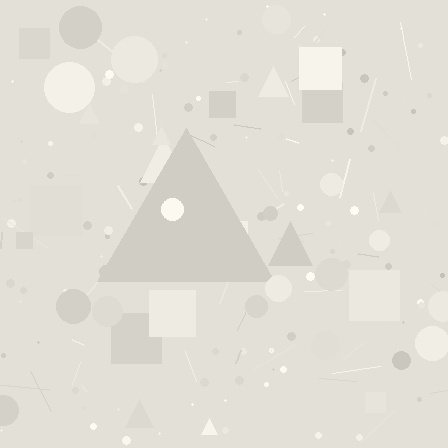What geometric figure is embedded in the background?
A triangle is embedded in the background.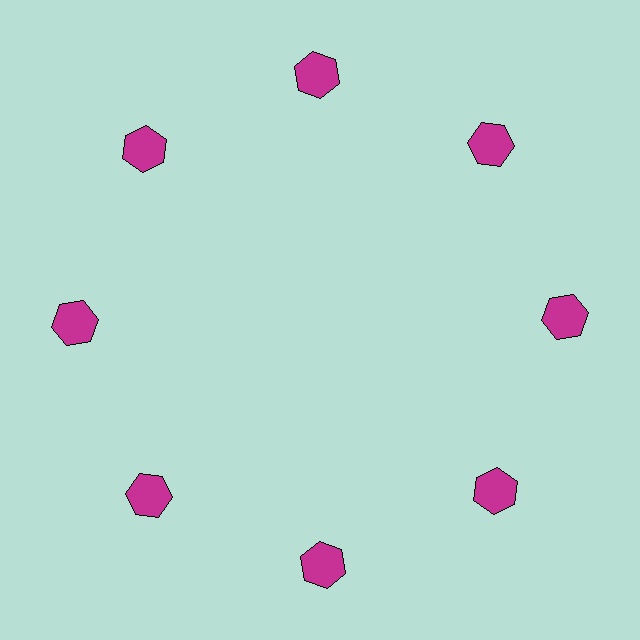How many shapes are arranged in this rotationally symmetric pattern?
There are 8 shapes, arranged in 8 groups of 1.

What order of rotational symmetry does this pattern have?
This pattern has 8-fold rotational symmetry.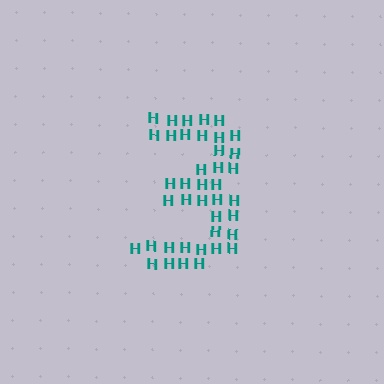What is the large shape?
The large shape is the digit 3.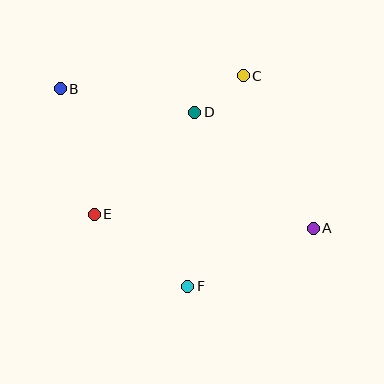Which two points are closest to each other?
Points C and D are closest to each other.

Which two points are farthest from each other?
Points A and B are farthest from each other.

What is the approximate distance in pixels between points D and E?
The distance between D and E is approximately 143 pixels.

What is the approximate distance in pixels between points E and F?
The distance between E and F is approximately 118 pixels.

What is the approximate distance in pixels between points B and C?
The distance between B and C is approximately 183 pixels.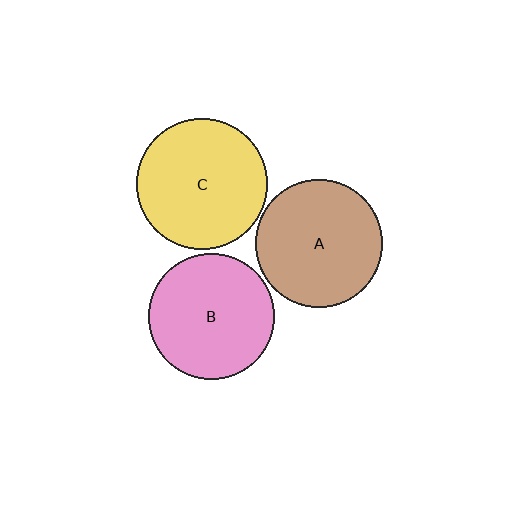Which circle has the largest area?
Circle C (yellow).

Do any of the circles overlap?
No, none of the circles overlap.